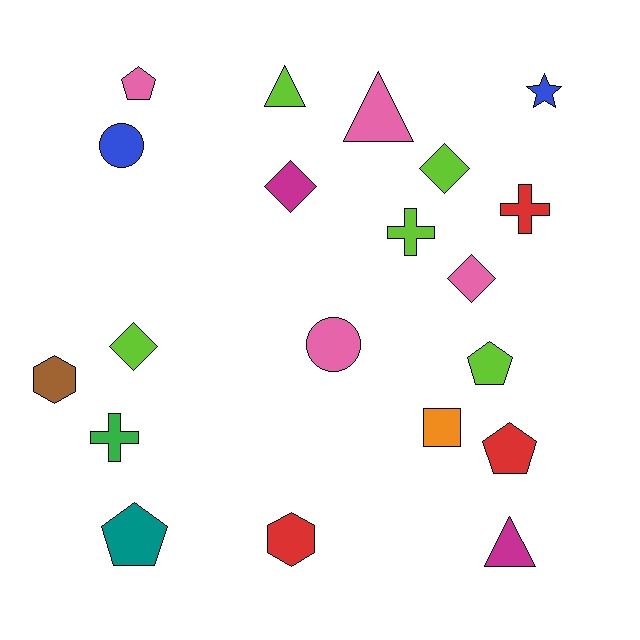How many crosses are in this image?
There are 3 crosses.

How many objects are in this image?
There are 20 objects.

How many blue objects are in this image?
There are 2 blue objects.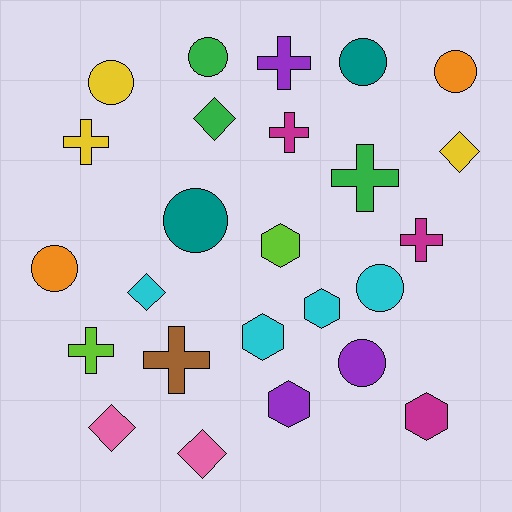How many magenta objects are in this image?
There are 3 magenta objects.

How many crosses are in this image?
There are 7 crosses.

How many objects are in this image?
There are 25 objects.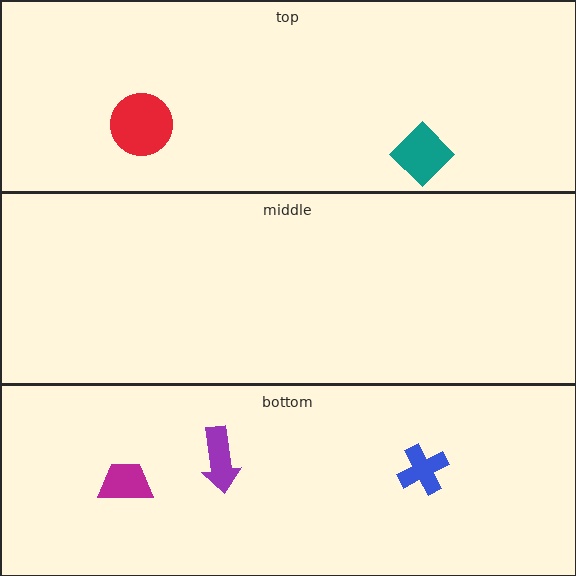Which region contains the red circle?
The top region.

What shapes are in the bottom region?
The magenta trapezoid, the purple arrow, the blue cross.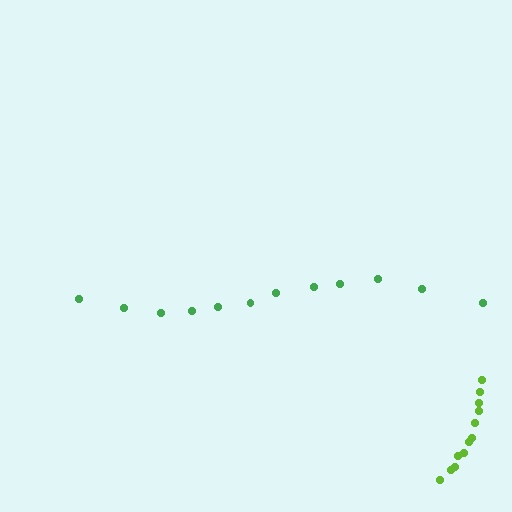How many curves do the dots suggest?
There are 2 distinct paths.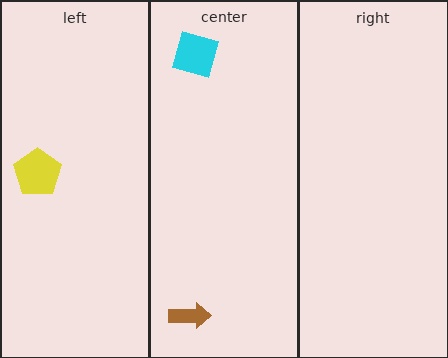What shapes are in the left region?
The yellow pentagon.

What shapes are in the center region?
The brown arrow, the cyan square.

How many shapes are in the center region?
2.